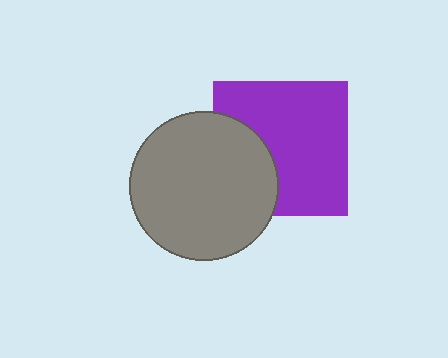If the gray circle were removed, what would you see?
You would see the complete purple square.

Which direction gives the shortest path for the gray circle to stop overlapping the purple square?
Moving left gives the shortest separation.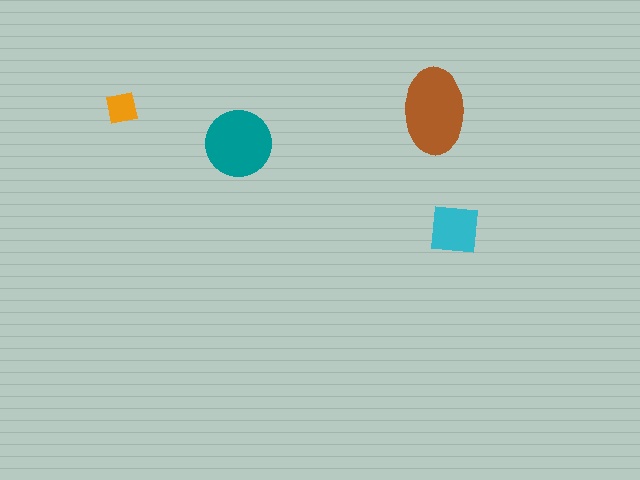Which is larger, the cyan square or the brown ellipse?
The brown ellipse.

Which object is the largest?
The brown ellipse.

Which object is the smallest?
The orange square.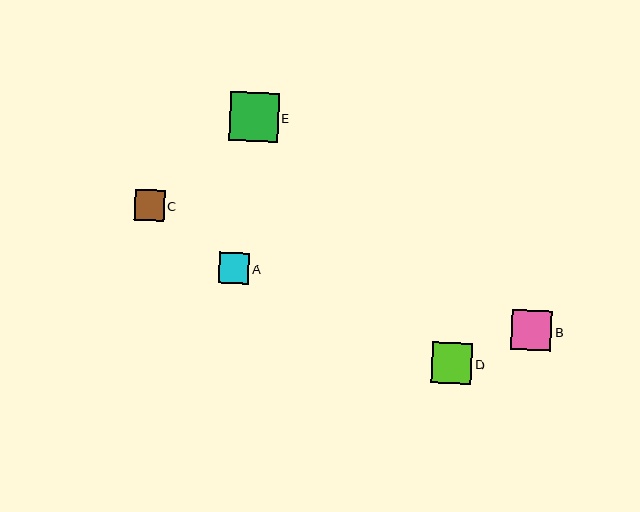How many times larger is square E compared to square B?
Square E is approximately 1.2 times the size of square B.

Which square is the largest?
Square E is the largest with a size of approximately 48 pixels.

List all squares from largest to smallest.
From largest to smallest: E, D, B, A, C.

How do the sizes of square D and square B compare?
Square D and square B are approximately the same size.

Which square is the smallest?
Square C is the smallest with a size of approximately 30 pixels.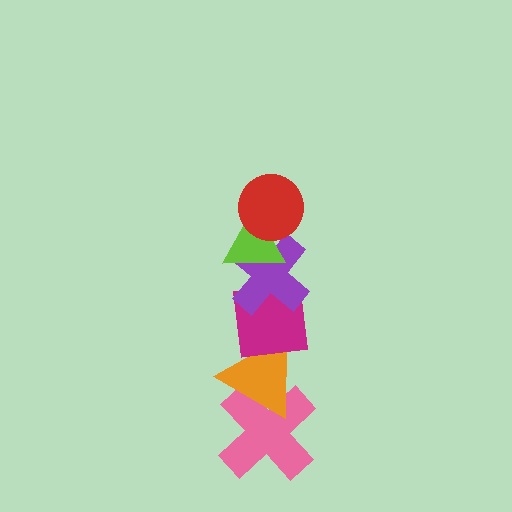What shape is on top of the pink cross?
The orange triangle is on top of the pink cross.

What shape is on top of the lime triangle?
The red circle is on top of the lime triangle.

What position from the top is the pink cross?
The pink cross is 6th from the top.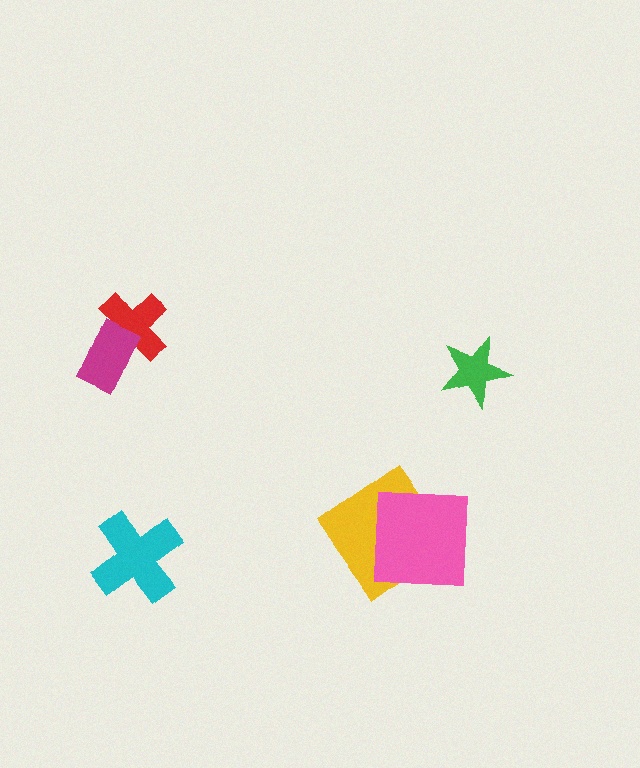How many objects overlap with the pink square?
1 object overlaps with the pink square.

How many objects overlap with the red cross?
1 object overlaps with the red cross.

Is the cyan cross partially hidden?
No, no other shape covers it.